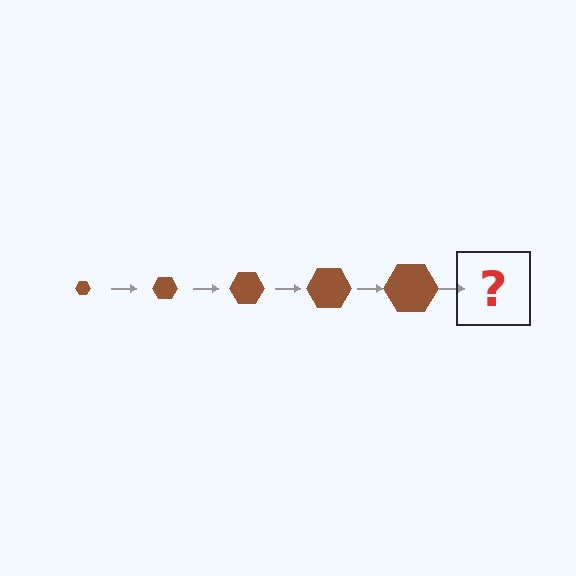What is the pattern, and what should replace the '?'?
The pattern is that the hexagon gets progressively larger each step. The '?' should be a brown hexagon, larger than the previous one.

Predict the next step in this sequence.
The next step is a brown hexagon, larger than the previous one.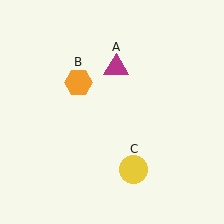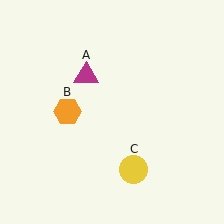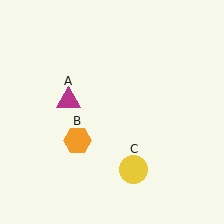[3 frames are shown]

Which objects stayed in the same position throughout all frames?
Yellow circle (object C) remained stationary.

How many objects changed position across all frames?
2 objects changed position: magenta triangle (object A), orange hexagon (object B).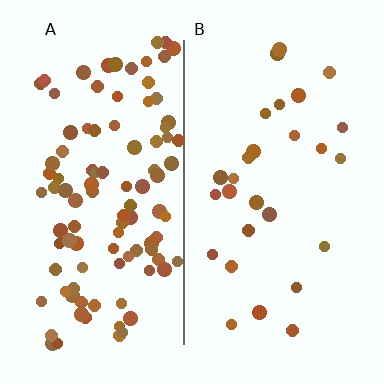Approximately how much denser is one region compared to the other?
Approximately 3.8× — region A over region B.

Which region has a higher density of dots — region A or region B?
A (the left).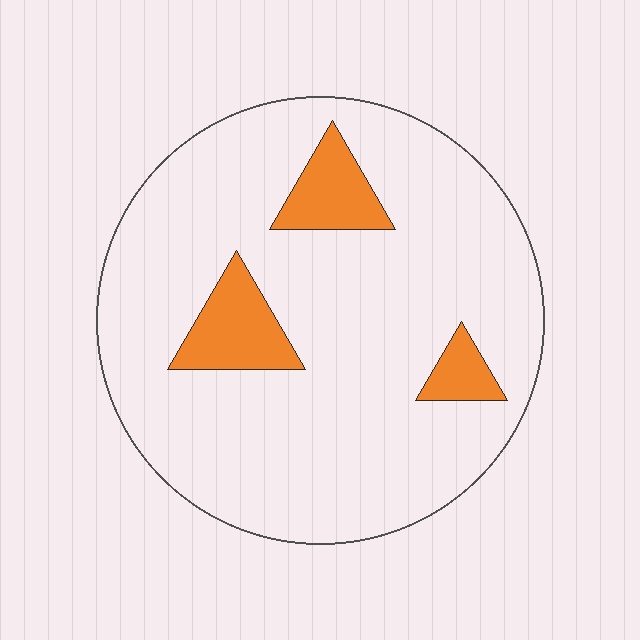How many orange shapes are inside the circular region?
3.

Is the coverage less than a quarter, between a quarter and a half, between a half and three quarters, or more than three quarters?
Less than a quarter.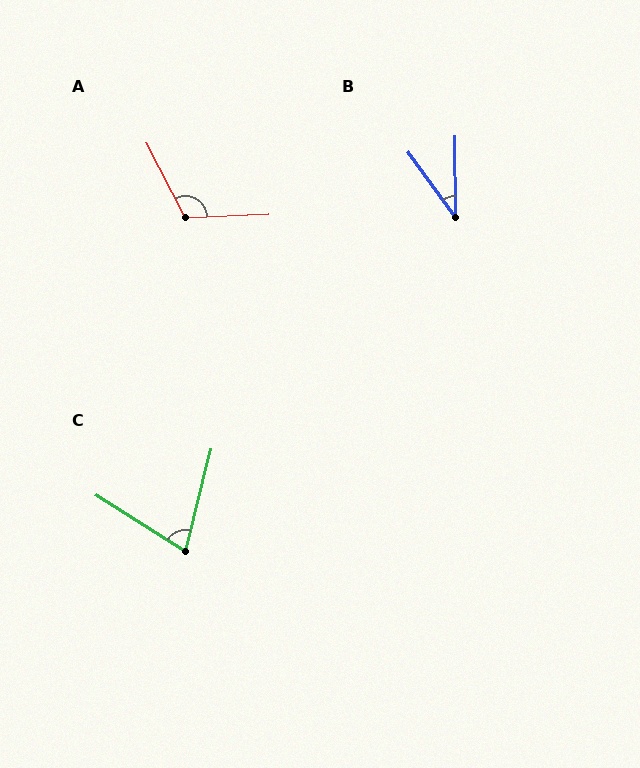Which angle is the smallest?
B, at approximately 36 degrees.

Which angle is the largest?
A, at approximately 115 degrees.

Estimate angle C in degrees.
Approximately 72 degrees.